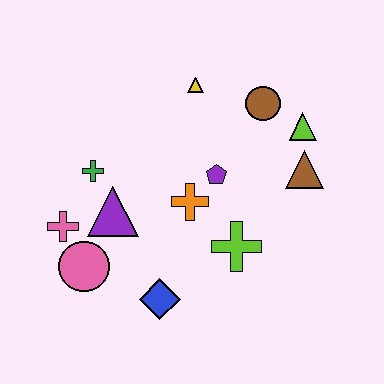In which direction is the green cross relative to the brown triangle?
The green cross is to the left of the brown triangle.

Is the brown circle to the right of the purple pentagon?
Yes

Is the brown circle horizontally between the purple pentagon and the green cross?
No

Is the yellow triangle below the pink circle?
No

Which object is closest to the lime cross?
The orange cross is closest to the lime cross.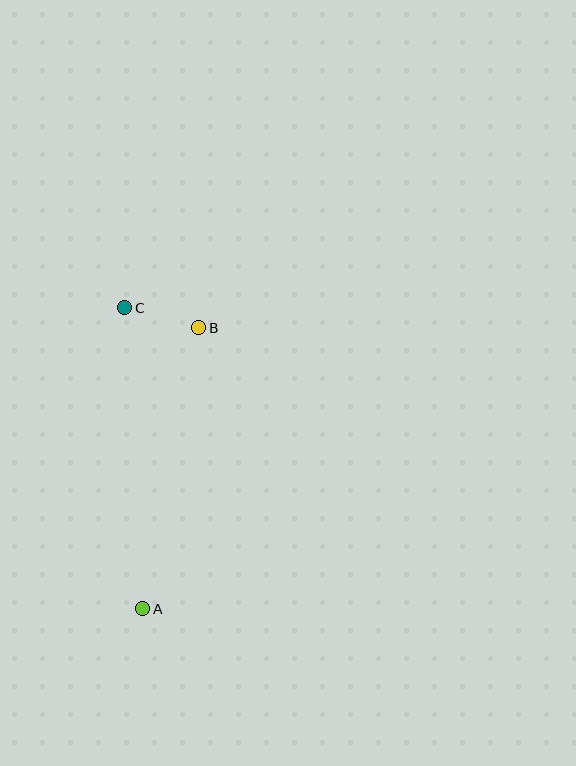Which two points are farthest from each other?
Points A and C are farthest from each other.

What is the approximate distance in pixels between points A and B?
The distance between A and B is approximately 287 pixels.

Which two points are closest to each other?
Points B and C are closest to each other.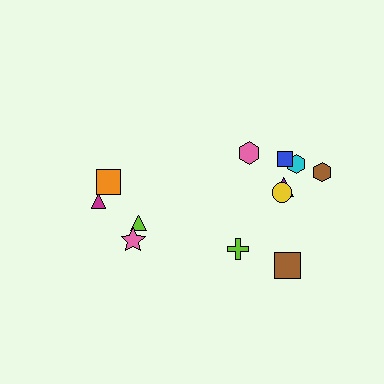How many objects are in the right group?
There are 8 objects.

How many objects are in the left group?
There are 4 objects.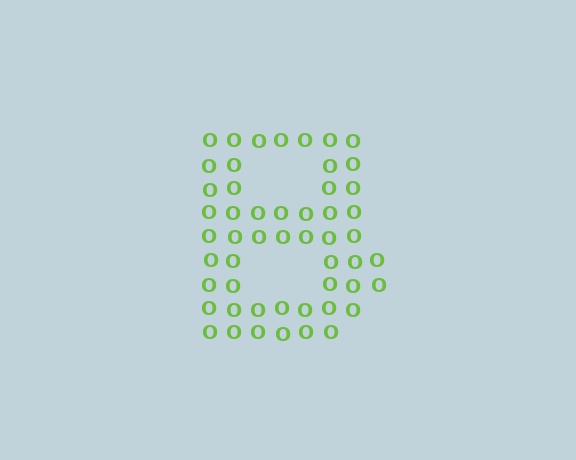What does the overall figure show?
The overall figure shows the letter B.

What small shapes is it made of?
It is made of small letter O's.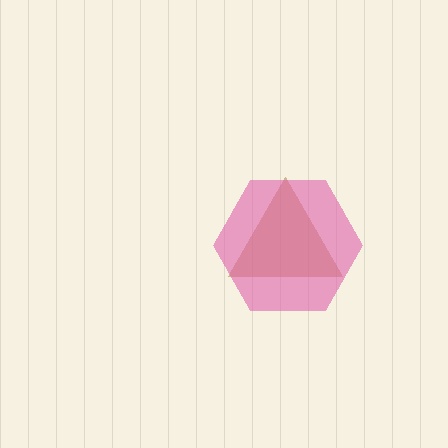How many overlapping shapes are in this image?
There are 2 overlapping shapes in the image.